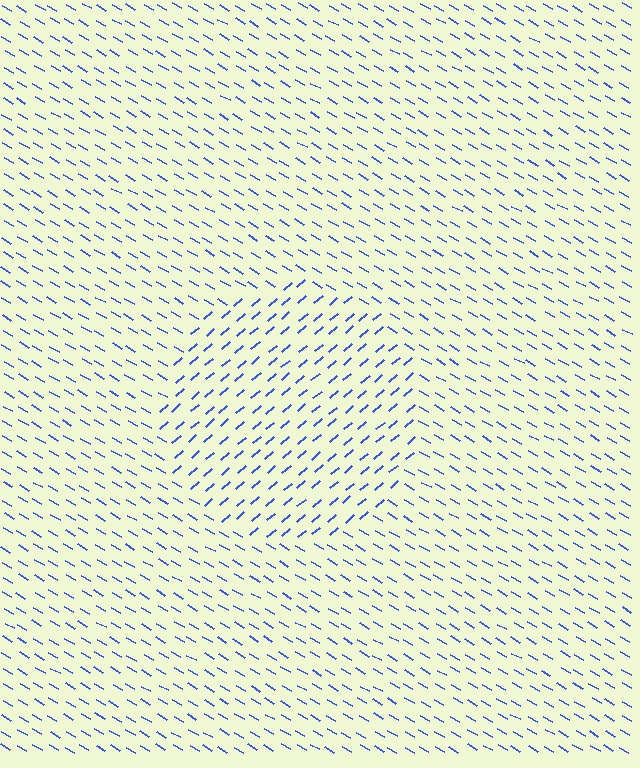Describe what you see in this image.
The image is filled with small blue line segments. A circle region in the image has lines oriented differently from the surrounding lines, creating a visible texture boundary.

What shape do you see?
I see a circle.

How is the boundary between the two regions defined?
The boundary is defined purely by a change in line orientation (approximately 71 degrees difference). All lines are the same color and thickness.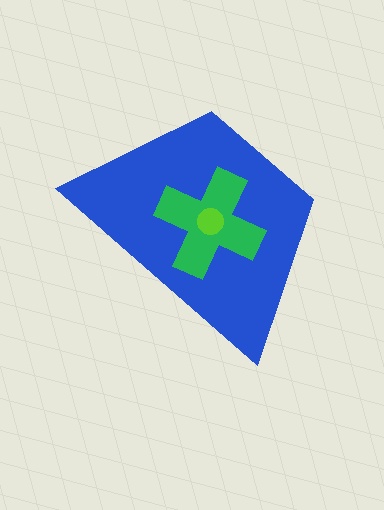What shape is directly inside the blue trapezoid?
The green cross.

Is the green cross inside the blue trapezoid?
Yes.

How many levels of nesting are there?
3.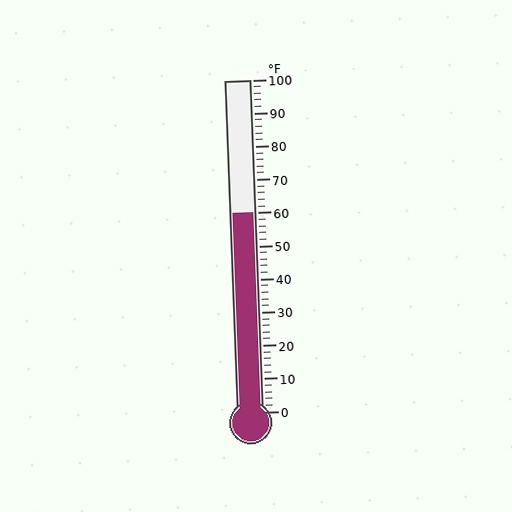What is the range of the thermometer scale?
The thermometer scale ranges from 0°F to 100°F.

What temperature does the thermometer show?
The thermometer shows approximately 60°F.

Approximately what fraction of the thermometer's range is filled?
The thermometer is filled to approximately 60% of its range.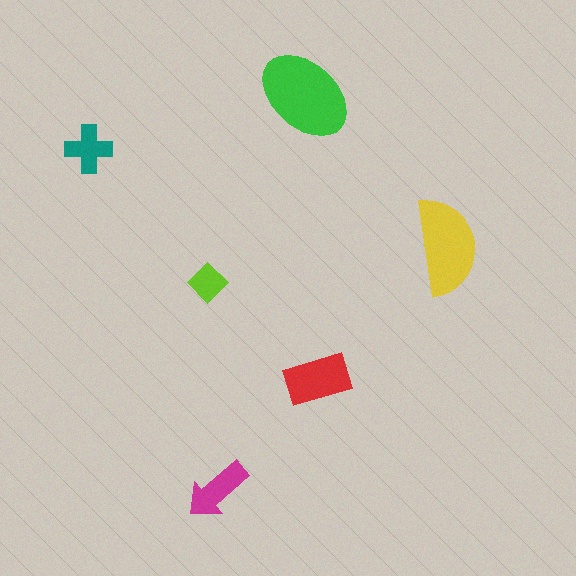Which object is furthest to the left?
The teal cross is leftmost.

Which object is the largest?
The green ellipse.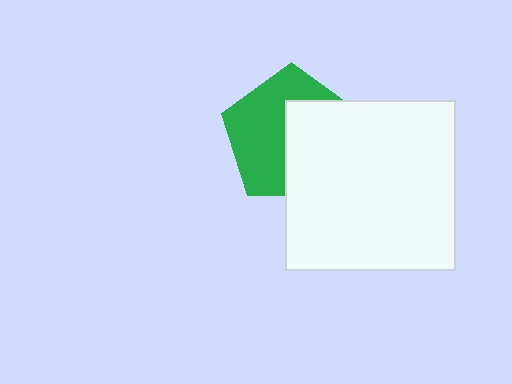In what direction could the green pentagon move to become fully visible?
The green pentagon could move left. That would shift it out from behind the white square entirely.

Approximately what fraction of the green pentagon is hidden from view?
Roughly 47% of the green pentagon is hidden behind the white square.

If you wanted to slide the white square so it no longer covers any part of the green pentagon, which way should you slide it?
Slide it right — that is the most direct way to separate the two shapes.